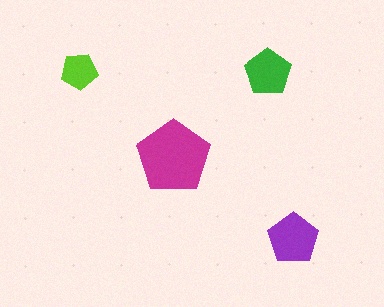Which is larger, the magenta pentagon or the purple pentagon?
The magenta one.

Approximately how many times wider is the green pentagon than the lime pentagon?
About 1.5 times wider.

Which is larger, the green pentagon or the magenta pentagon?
The magenta one.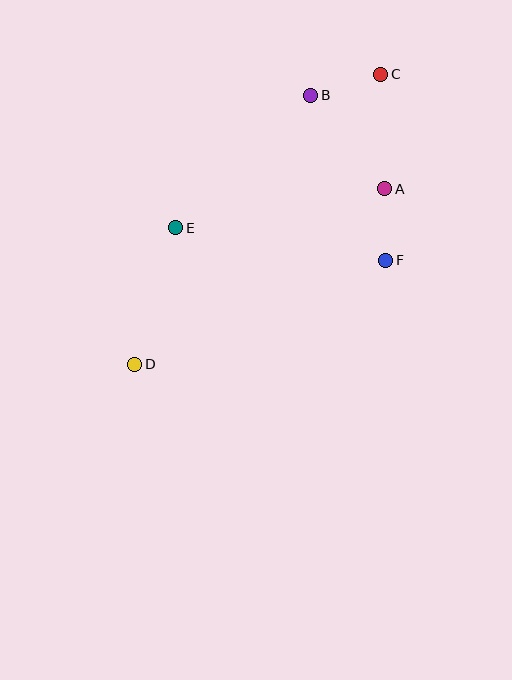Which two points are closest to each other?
Points A and F are closest to each other.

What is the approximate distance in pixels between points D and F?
The distance between D and F is approximately 271 pixels.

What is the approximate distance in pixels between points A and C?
The distance between A and C is approximately 115 pixels.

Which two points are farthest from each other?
Points C and D are farthest from each other.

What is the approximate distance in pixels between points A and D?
The distance between A and D is approximately 305 pixels.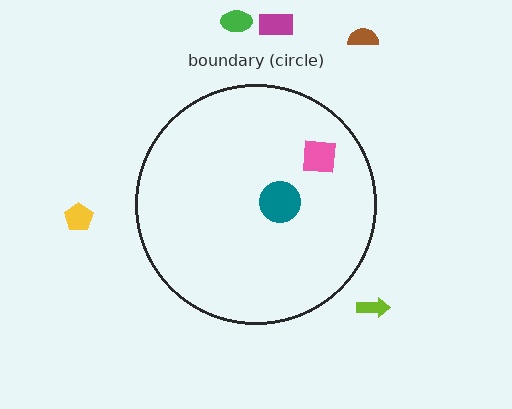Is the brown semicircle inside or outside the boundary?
Outside.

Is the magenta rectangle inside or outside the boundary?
Outside.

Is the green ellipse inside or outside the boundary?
Outside.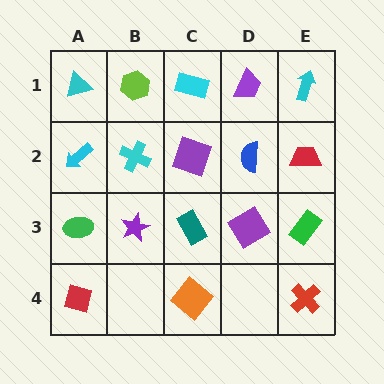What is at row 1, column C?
A cyan rectangle.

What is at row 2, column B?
A cyan cross.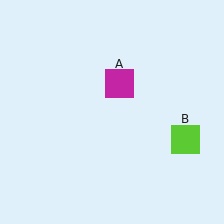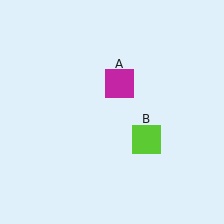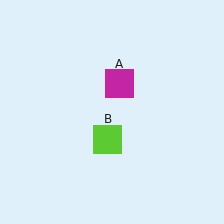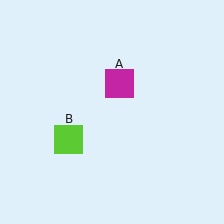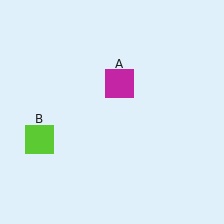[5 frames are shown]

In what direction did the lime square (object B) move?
The lime square (object B) moved left.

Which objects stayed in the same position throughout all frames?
Magenta square (object A) remained stationary.